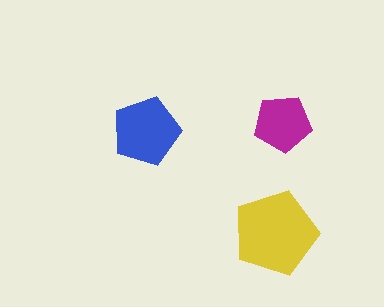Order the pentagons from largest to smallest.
the yellow one, the blue one, the magenta one.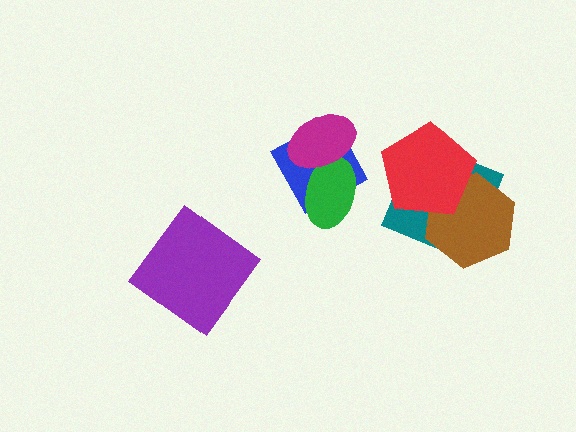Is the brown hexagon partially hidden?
Yes, it is partially covered by another shape.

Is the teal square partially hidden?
Yes, it is partially covered by another shape.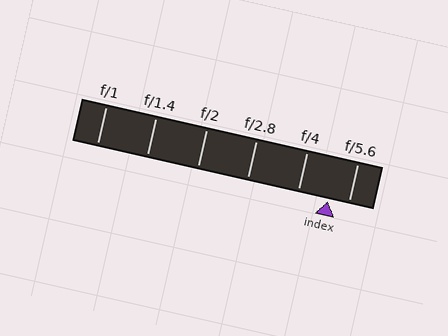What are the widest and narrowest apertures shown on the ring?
The widest aperture shown is f/1 and the narrowest is f/5.6.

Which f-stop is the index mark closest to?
The index mark is closest to f/5.6.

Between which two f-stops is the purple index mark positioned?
The index mark is between f/4 and f/5.6.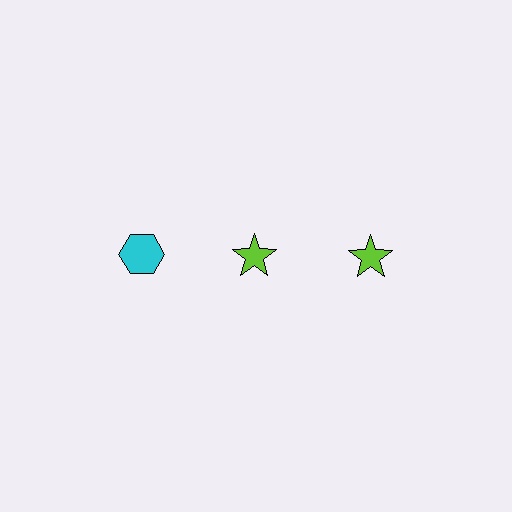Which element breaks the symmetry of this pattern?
The cyan hexagon in the top row, leftmost column breaks the symmetry. All other shapes are lime stars.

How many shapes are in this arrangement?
There are 3 shapes arranged in a grid pattern.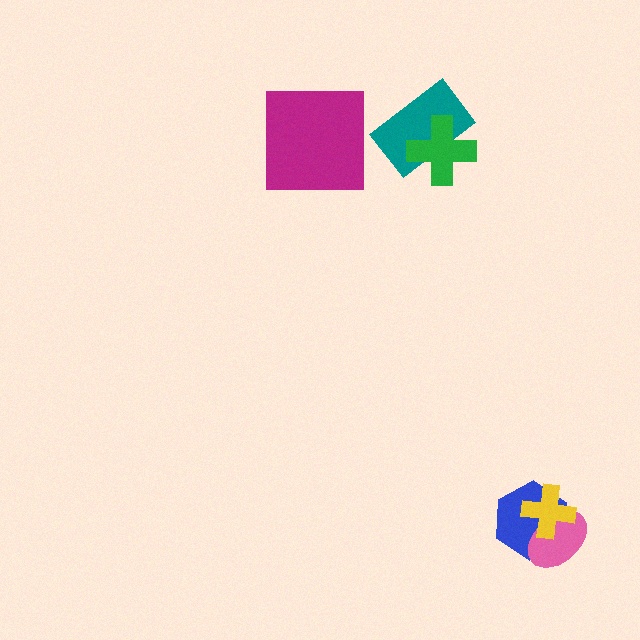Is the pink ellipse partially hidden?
Yes, it is partially covered by another shape.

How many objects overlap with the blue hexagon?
2 objects overlap with the blue hexagon.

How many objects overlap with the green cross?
1 object overlaps with the green cross.